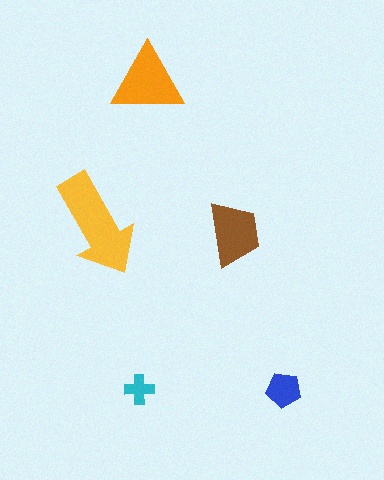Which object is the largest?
The yellow arrow.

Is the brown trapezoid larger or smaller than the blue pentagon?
Larger.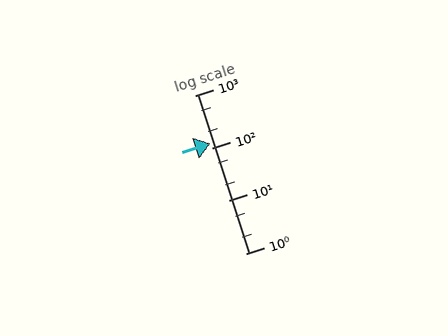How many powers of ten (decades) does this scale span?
The scale spans 3 decades, from 1 to 1000.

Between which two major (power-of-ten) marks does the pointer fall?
The pointer is between 100 and 1000.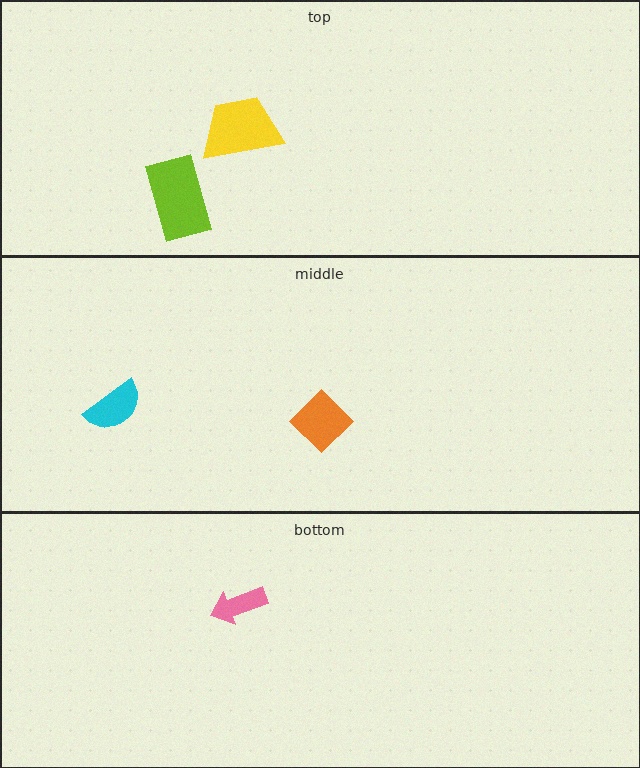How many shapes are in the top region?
2.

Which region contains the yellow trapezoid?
The top region.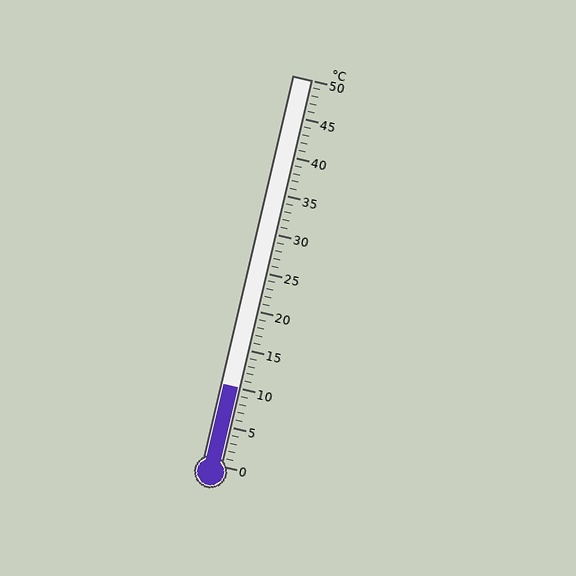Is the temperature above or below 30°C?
The temperature is below 30°C.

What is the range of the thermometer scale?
The thermometer scale ranges from 0°C to 50°C.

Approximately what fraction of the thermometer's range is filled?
The thermometer is filled to approximately 20% of its range.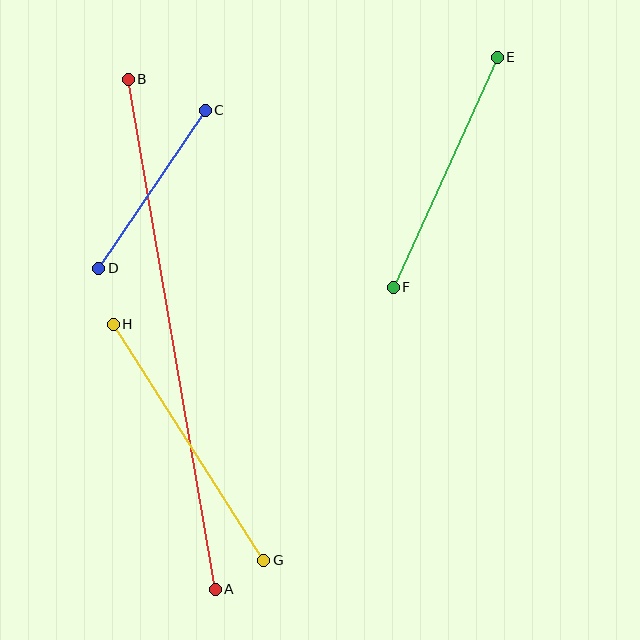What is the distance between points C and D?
The distance is approximately 191 pixels.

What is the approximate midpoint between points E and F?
The midpoint is at approximately (445, 172) pixels.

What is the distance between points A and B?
The distance is approximately 518 pixels.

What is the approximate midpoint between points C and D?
The midpoint is at approximately (152, 189) pixels.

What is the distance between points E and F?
The distance is approximately 252 pixels.